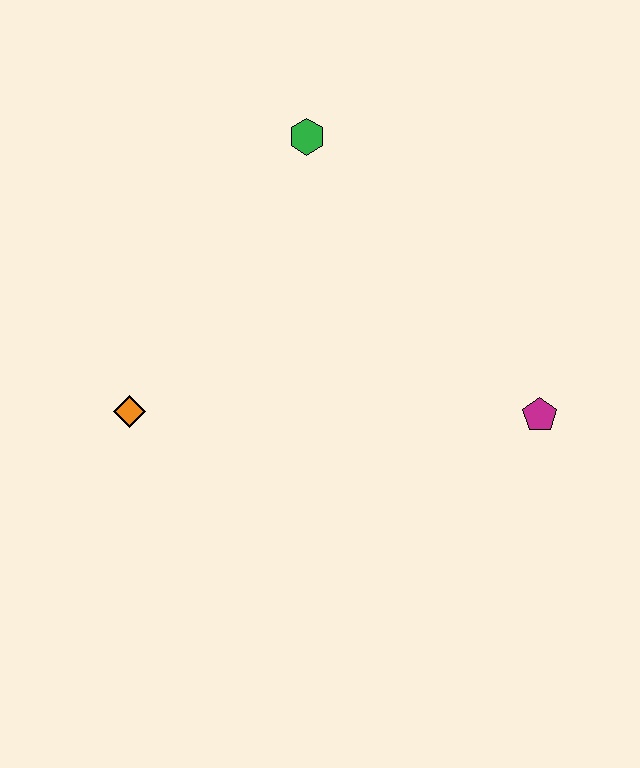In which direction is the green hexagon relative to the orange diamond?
The green hexagon is above the orange diamond.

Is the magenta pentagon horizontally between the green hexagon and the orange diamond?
No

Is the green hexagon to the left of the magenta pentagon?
Yes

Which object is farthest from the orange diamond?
The magenta pentagon is farthest from the orange diamond.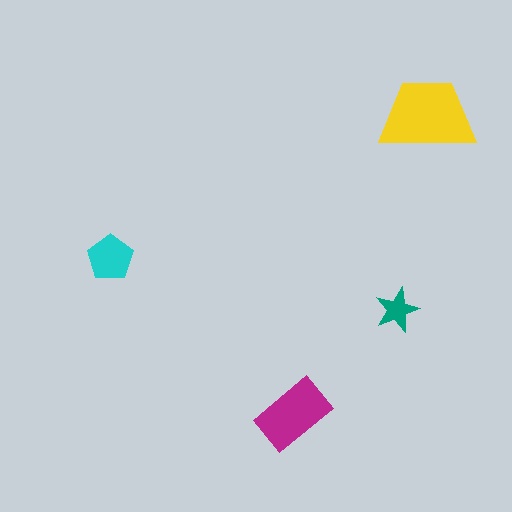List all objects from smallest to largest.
The teal star, the cyan pentagon, the magenta rectangle, the yellow trapezoid.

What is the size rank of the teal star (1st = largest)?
4th.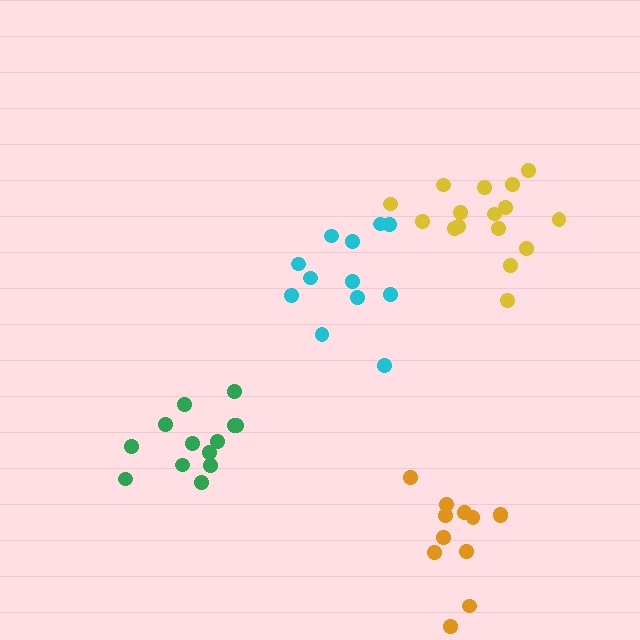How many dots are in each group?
Group 1: 12 dots, Group 2: 16 dots, Group 3: 12 dots, Group 4: 13 dots (53 total).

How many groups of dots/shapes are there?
There are 4 groups.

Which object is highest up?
The yellow cluster is topmost.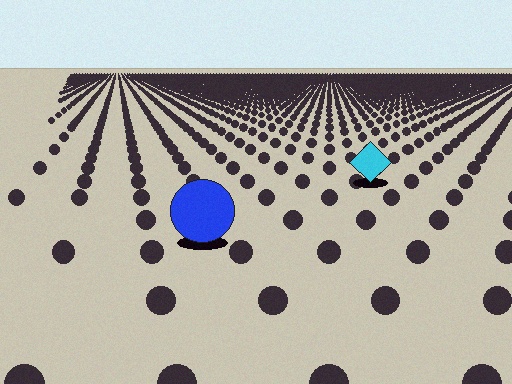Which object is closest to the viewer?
The blue circle is closest. The texture marks near it are larger and more spread out.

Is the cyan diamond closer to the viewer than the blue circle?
No. The blue circle is closer — you can tell from the texture gradient: the ground texture is coarser near it.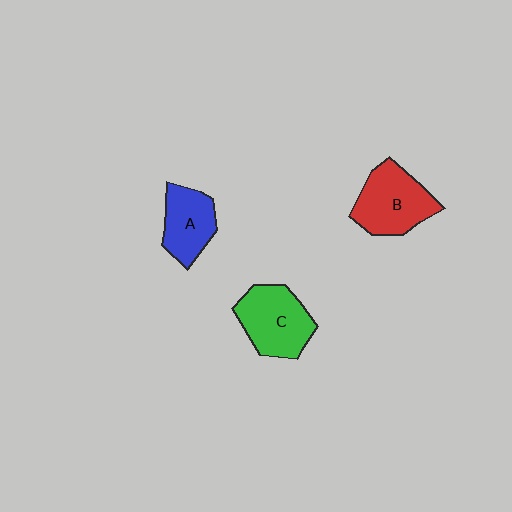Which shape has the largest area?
Shape B (red).